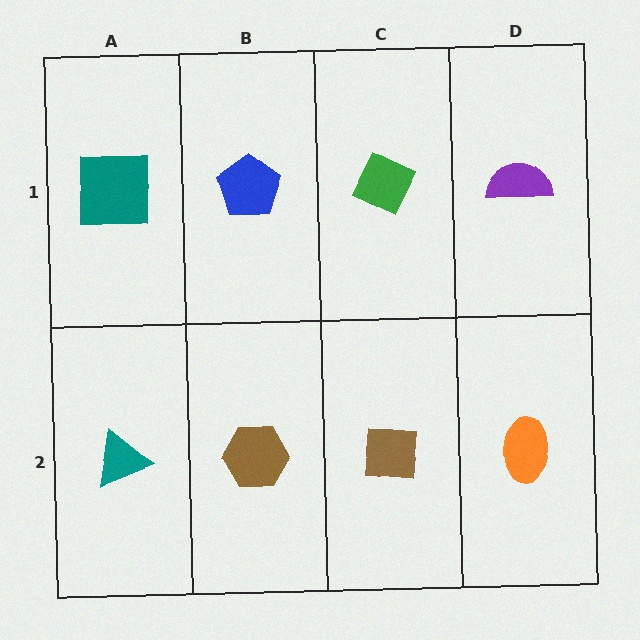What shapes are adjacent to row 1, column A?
A teal triangle (row 2, column A), a blue pentagon (row 1, column B).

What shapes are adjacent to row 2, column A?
A teal square (row 1, column A), a brown hexagon (row 2, column B).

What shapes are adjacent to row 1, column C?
A brown square (row 2, column C), a blue pentagon (row 1, column B), a purple semicircle (row 1, column D).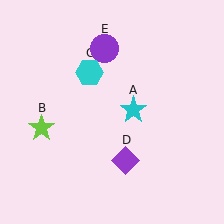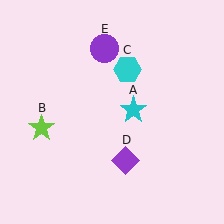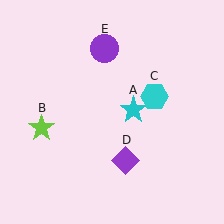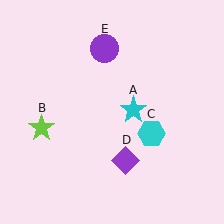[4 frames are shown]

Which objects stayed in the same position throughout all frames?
Cyan star (object A) and lime star (object B) and purple diamond (object D) and purple circle (object E) remained stationary.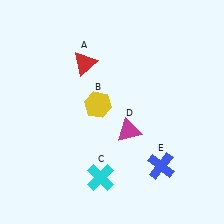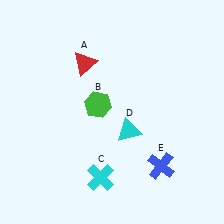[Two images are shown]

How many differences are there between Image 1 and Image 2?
There are 2 differences between the two images.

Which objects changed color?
B changed from yellow to green. D changed from magenta to cyan.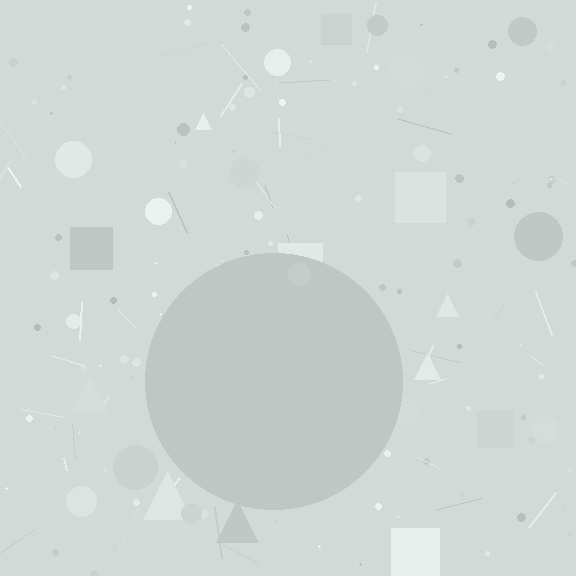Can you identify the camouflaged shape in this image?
The camouflaged shape is a circle.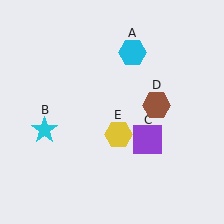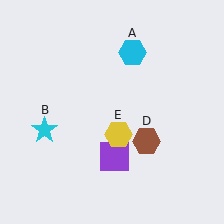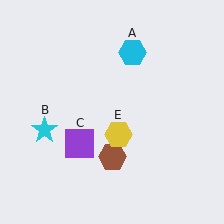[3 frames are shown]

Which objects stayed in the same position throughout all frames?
Cyan hexagon (object A) and cyan star (object B) and yellow hexagon (object E) remained stationary.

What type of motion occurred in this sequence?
The purple square (object C), brown hexagon (object D) rotated clockwise around the center of the scene.